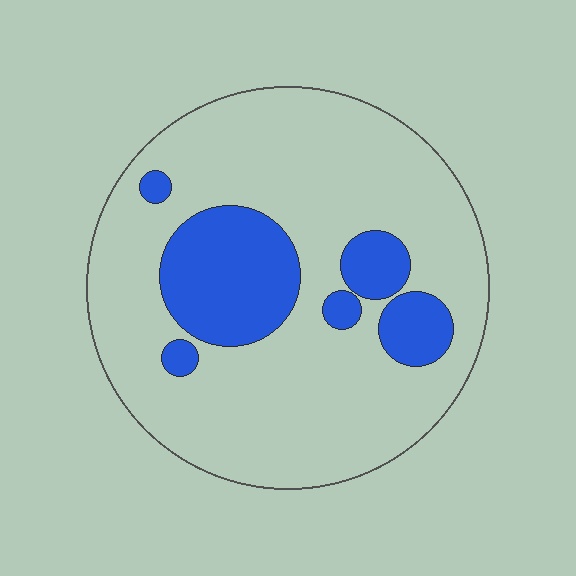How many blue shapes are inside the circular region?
6.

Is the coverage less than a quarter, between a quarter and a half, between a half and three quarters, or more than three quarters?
Less than a quarter.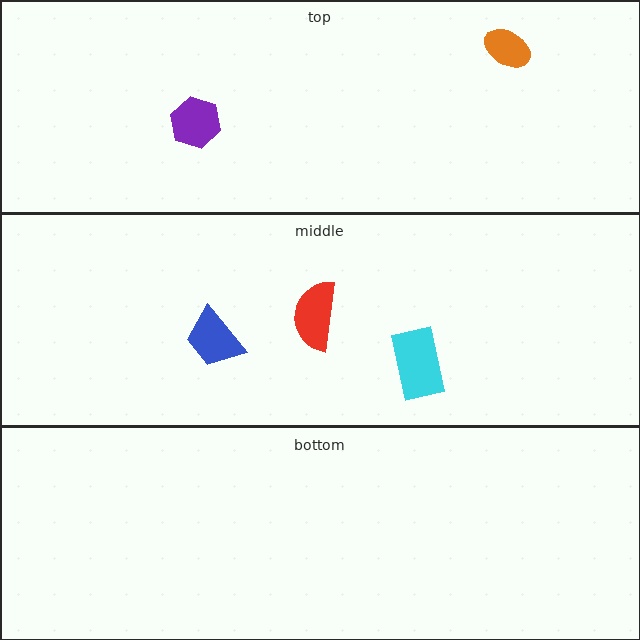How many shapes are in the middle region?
3.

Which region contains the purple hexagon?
The top region.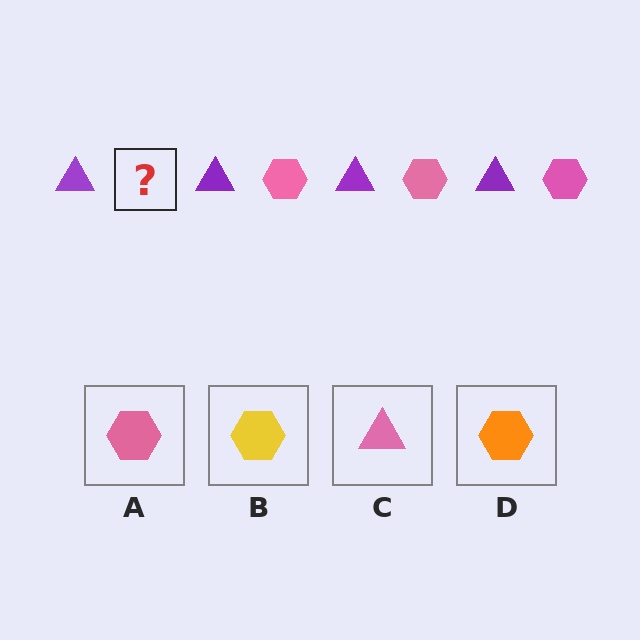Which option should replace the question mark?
Option A.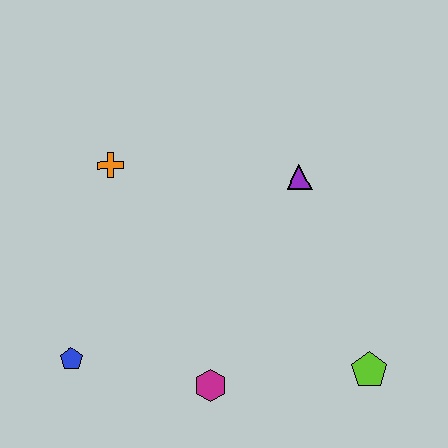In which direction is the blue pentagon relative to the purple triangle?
The blue pentagon is to the left of the purple triangle.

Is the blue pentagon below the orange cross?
Yes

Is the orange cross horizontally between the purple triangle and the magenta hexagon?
No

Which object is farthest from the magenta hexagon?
The orange cross is farthest from the magenta hexagon.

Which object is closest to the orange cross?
The purple triangle is closest to the orange cross.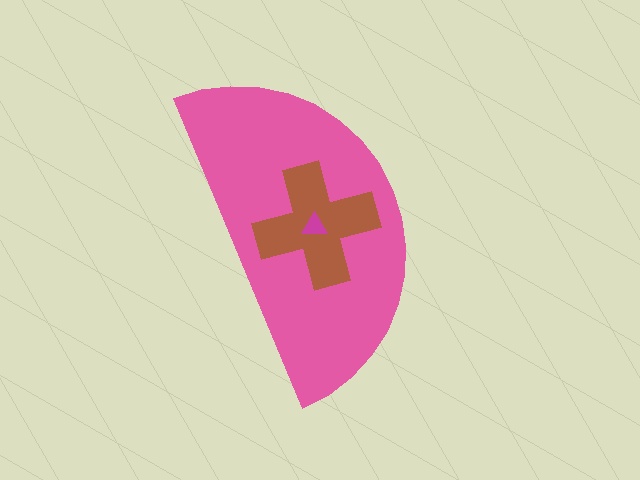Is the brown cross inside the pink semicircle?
Yes.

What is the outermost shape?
The pink semicircle.